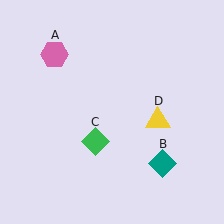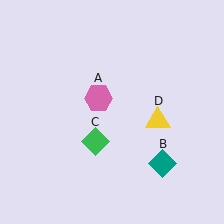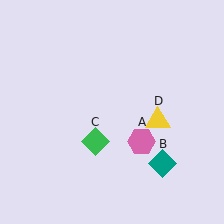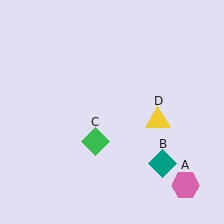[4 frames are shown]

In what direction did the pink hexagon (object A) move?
The pink hexagon (object A) moved down and to the right.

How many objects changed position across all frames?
1 object changed position: pink hexagon (object A).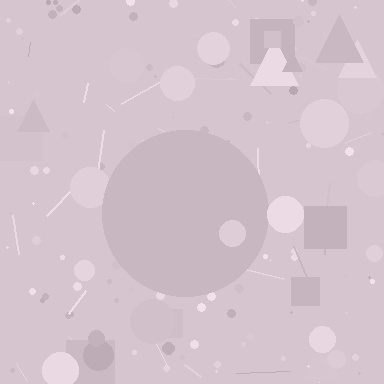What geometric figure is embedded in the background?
A circle is embedded in the background.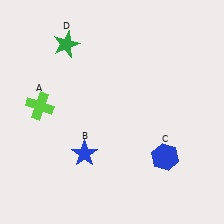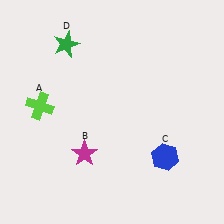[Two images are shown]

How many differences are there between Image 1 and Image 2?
There is 1 difference between the two images.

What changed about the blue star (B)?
In Image 1, B is blue. In Image 2, it changed to magenta.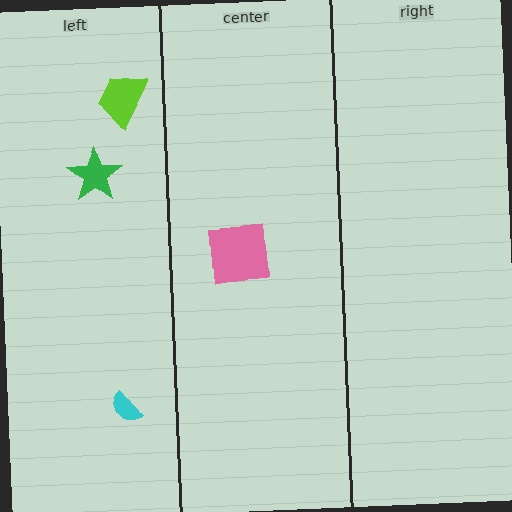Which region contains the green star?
The left region.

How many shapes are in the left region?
3.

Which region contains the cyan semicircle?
The left region.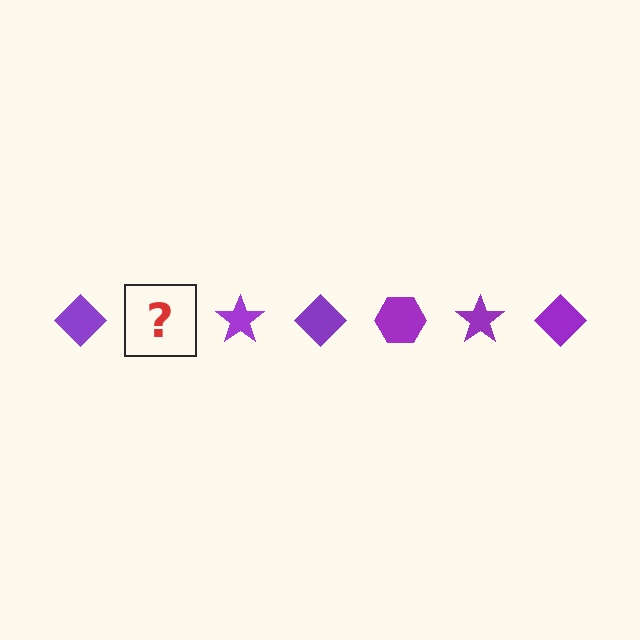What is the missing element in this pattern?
The missing element is a purple hexagon.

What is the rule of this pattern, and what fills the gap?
The rule is that the pattern cycles through diamond, hexagon, star shapes in purple. The gap should be filled with a purple hexagon.